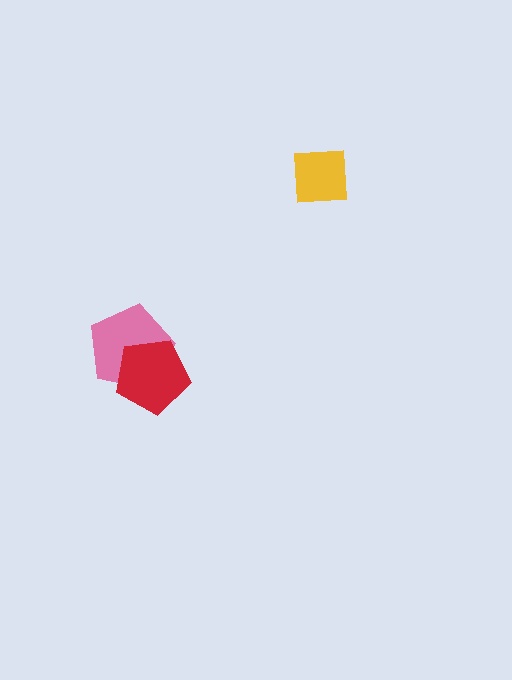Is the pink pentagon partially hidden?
Yes, it is partially covered by another shape.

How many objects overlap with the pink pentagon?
1 object overlaps with the pink pentagon.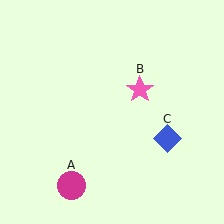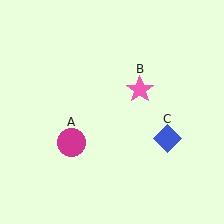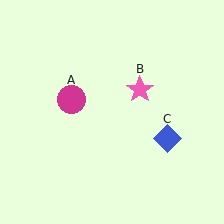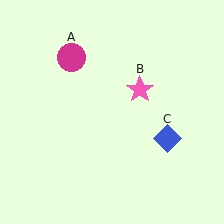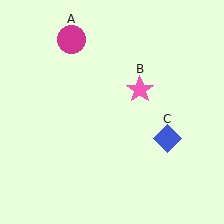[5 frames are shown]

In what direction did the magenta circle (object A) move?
The magenta circle (object A) moved up.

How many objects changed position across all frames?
1 object changed position: magenta circle (object A).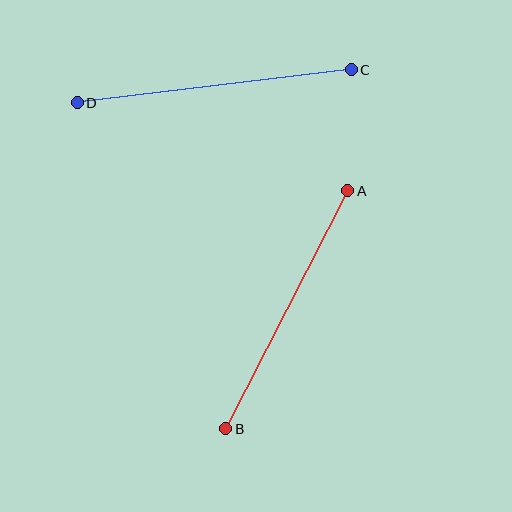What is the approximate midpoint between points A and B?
The midpoint is at approximately (287, 310) pixels.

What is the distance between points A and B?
The distance is approximately 267 pixels.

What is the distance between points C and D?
The distance is approximately 276 pixels.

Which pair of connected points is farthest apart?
Points C and D are farthest apart.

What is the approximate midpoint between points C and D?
The midpoint is at approximately (214, 86) pixels.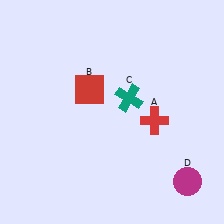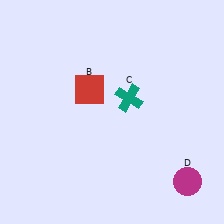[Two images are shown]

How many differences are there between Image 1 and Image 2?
There is 1 difference between the two images.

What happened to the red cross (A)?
The red cross (A) was removed in Image 2. It was in the bottom-right area of Image 1.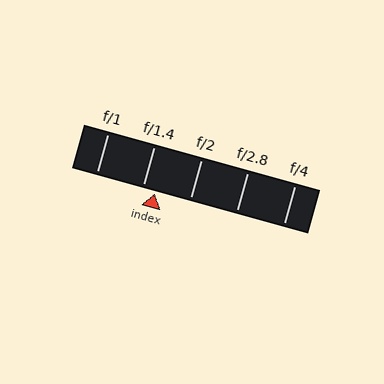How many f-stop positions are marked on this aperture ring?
There are 5 f-stop positions marked.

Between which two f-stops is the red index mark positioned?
The index mark is between f/1.4 and f/2.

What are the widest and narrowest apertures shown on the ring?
The widest aperture shown is f/1 and the narrowest is f/4.